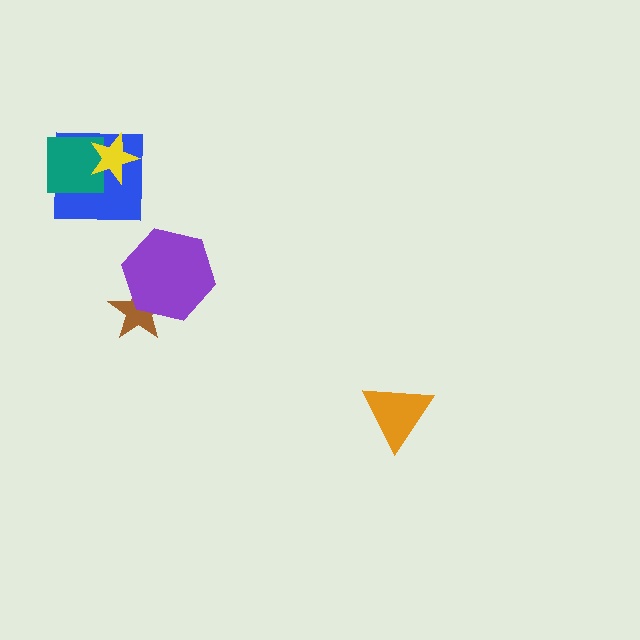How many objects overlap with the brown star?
1 object overlaps with the brown star.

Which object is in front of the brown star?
The purple hexagon is in front of the brown star.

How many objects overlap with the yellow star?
2 objects overlap with the yellow star.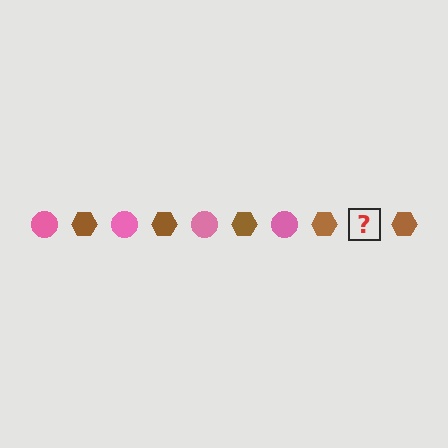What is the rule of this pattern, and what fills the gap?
The rule is that the pattern alternates between pink circle and brown hexagon. The gap should be filled with a pink circle.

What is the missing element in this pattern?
The missing element is a pink circle.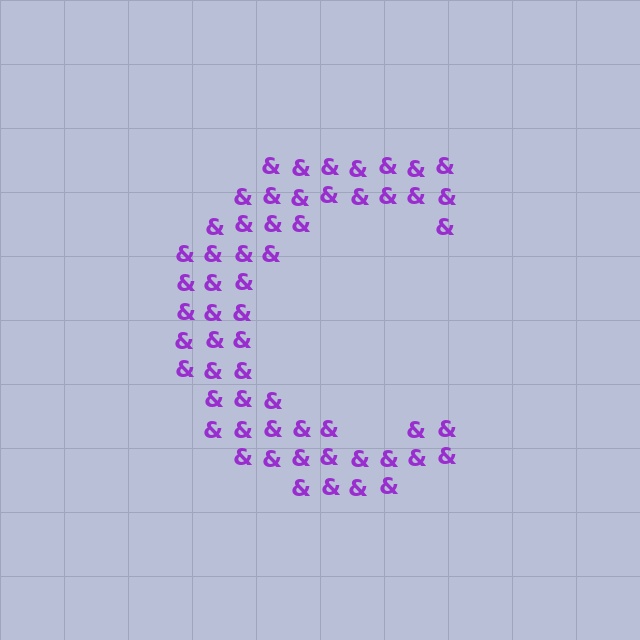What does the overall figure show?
The overall figure shows the letter C.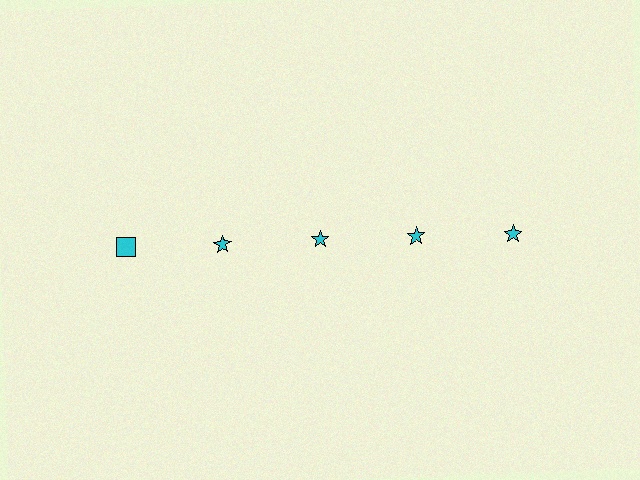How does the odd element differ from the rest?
It has a different shape: square instead of star.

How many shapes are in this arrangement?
There are 5 shapes arranged in a grid pattern.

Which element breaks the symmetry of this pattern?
The cyan square in the top row, leftmost column breaks the symmetry. All other shapes are cyan stars.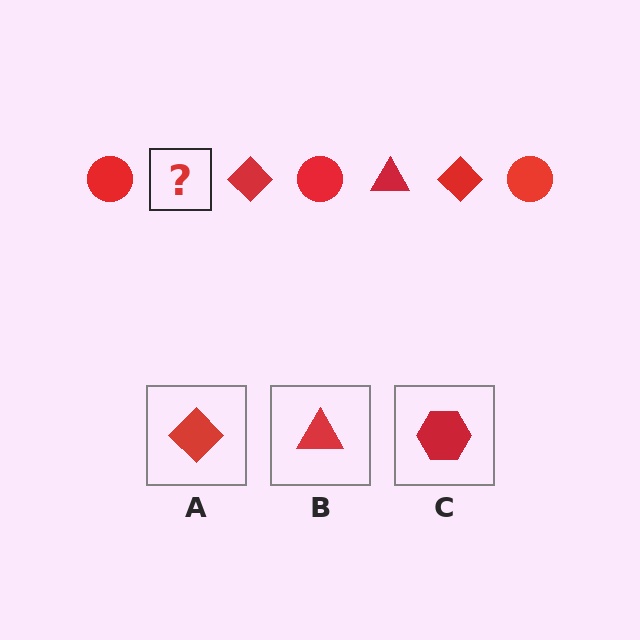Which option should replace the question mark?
Option B.